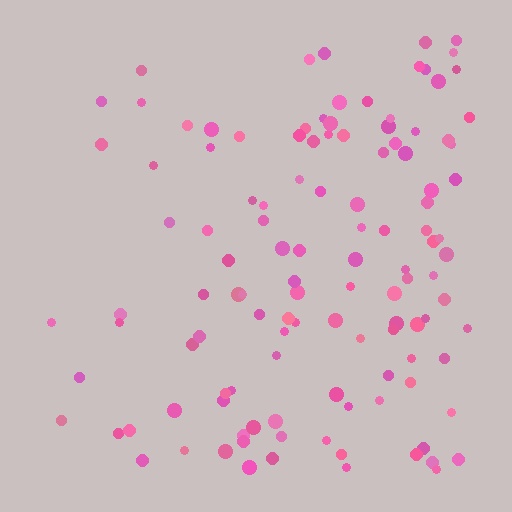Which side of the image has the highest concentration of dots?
The right.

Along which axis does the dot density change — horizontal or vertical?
Horizontal.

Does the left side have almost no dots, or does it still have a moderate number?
Still a moderate number, just noticeably fewer than the right.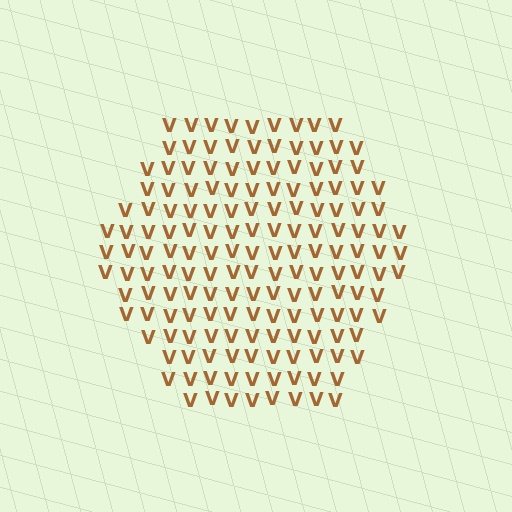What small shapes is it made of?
It is made of small letter V's.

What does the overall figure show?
The overall figure shows a hexagon.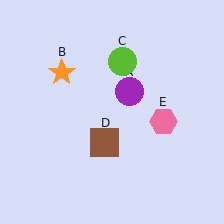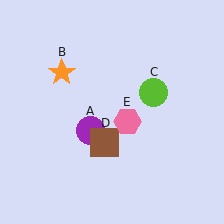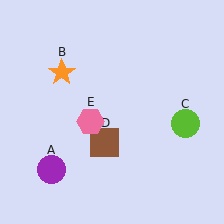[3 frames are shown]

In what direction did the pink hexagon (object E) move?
The pink hexagon (object E) moved left.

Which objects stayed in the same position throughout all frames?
Orange star (object B) and brown square (object D) remained stationary.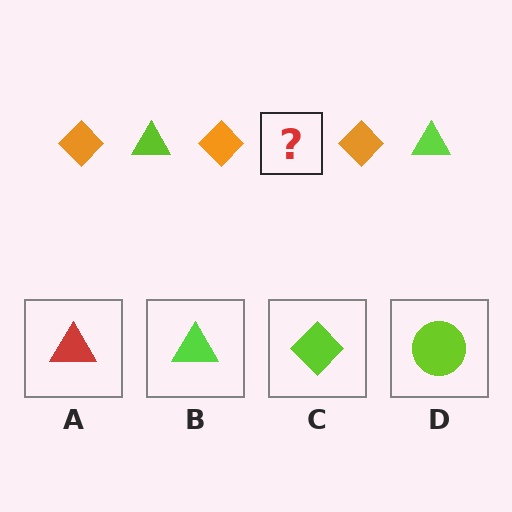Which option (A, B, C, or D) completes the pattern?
B.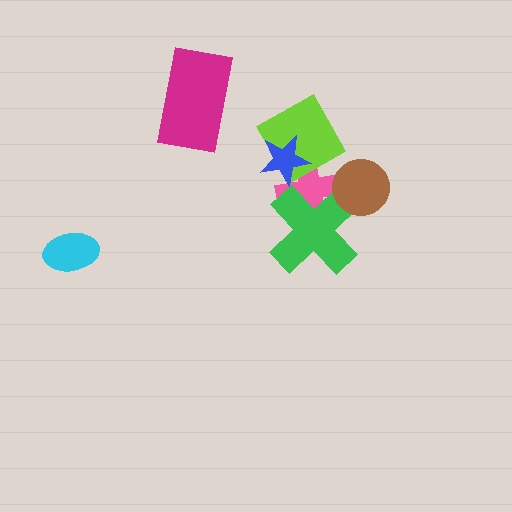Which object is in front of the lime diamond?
The blue star is in front of the lime diamond.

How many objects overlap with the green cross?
2 objects overlap with the green cross.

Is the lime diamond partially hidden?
Yes, it is partially covered by another shape.